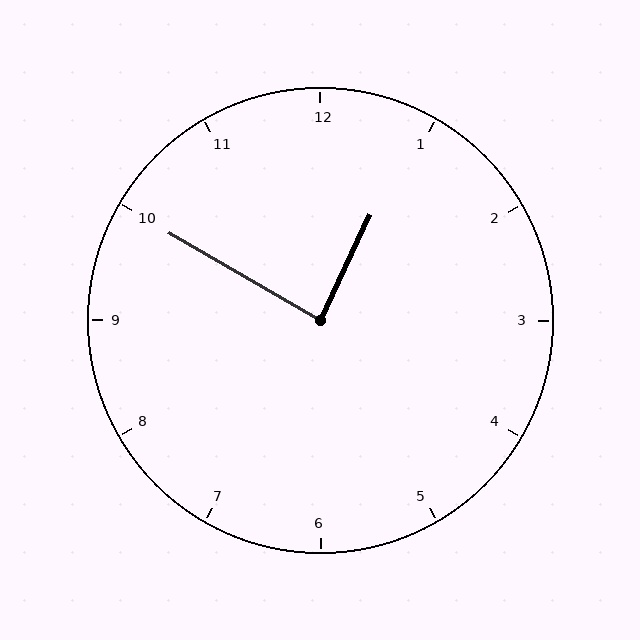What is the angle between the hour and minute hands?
Approximately 85 degrees.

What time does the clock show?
12:50.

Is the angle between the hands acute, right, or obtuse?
It is right.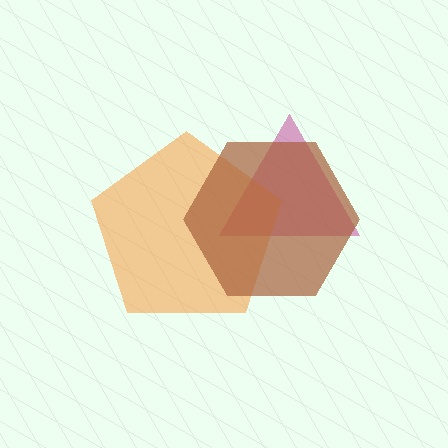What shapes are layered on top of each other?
The layered shapes are: a magenta triangle, an orange pentagon, a brown hexagon.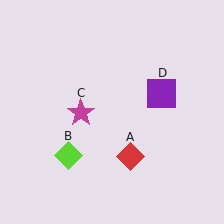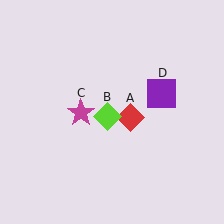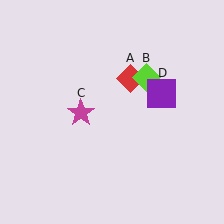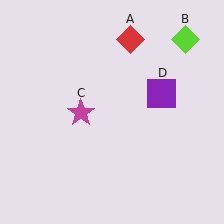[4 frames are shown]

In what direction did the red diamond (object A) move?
The red diamond (object A) moved up.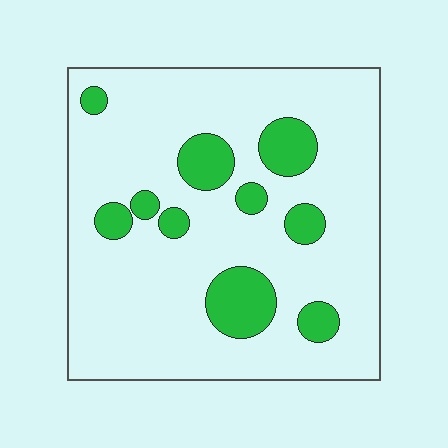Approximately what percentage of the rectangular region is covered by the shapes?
Approximately 15%.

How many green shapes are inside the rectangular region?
10.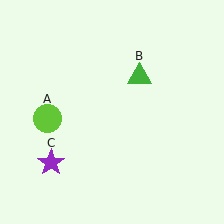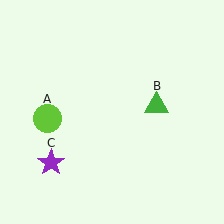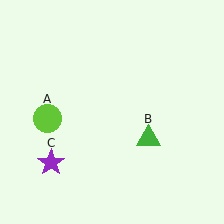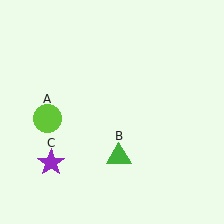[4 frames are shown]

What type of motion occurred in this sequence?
The green triangle (object B) rotated clockwise around the center of the scene.